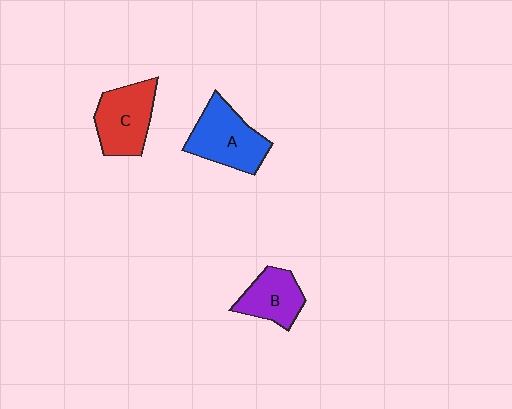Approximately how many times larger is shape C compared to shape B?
Approximately 1.3 times.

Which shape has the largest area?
Shape A (blue).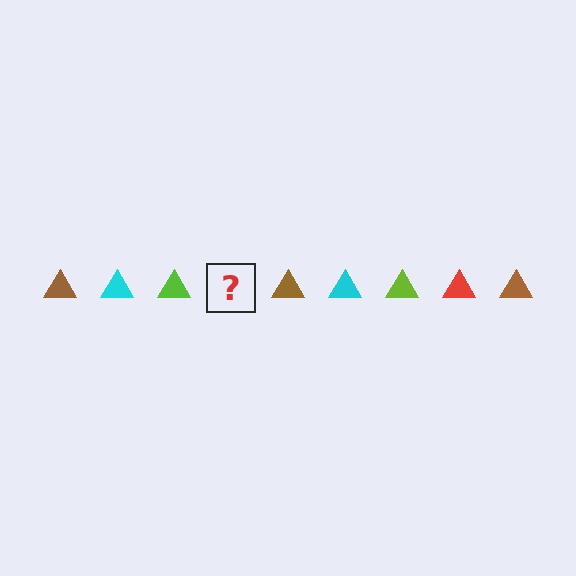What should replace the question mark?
The question mark should be replaced with a red triangle.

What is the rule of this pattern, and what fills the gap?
The rule is that the pattern cycles through brown, cyan, lime, red triangles. The gap should be filled with a red triangle.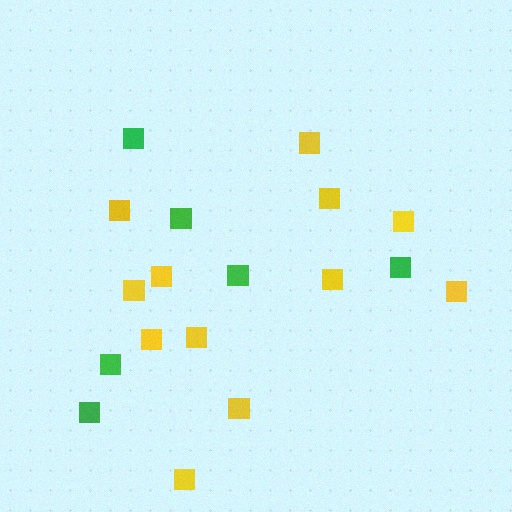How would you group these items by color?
There are 2 groups: one group of green squares (6) and one group of yellow squares (12).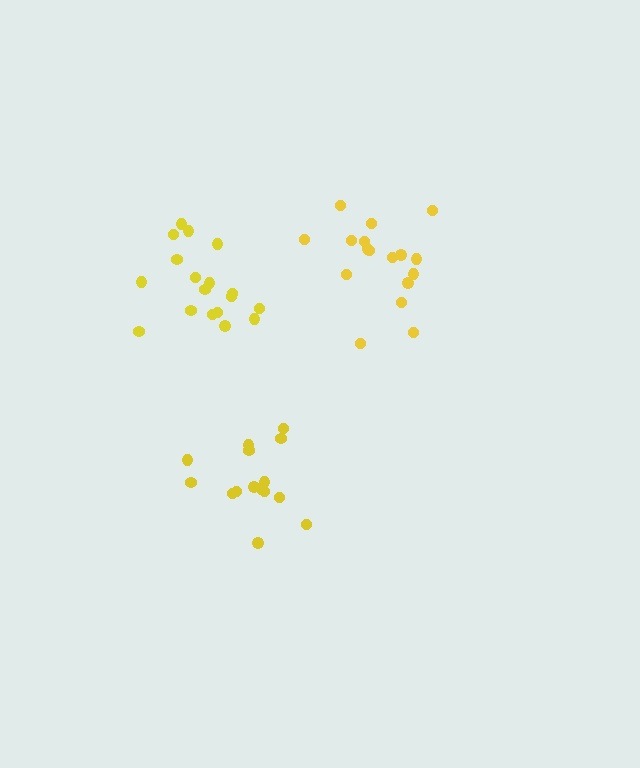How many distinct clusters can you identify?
There are 3 distinct clusters.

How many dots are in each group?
Group 1: 15 dots, Group 2: 17 dots, Group 3: 18 dots (50 total).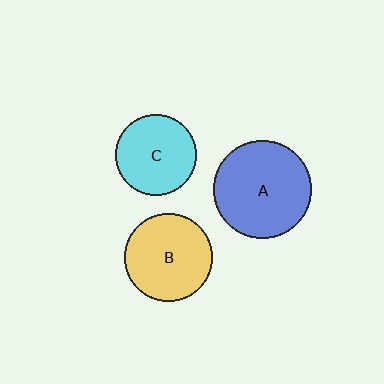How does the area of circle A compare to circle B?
Approximately 1.2 times.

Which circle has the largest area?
Circle A (blue).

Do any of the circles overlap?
No, none of the circles overlap.